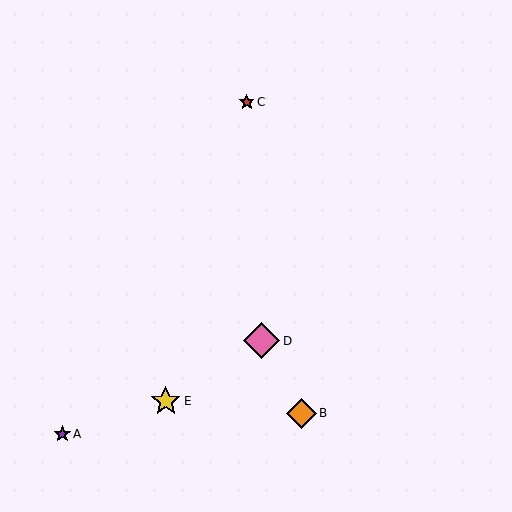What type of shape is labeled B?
Shape B is an orange diamond.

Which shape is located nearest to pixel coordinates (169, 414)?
The yellow star (labeled E) at (166, 401) is nearest to that location.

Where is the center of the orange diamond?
The center of the orange diamond is at (302, 413).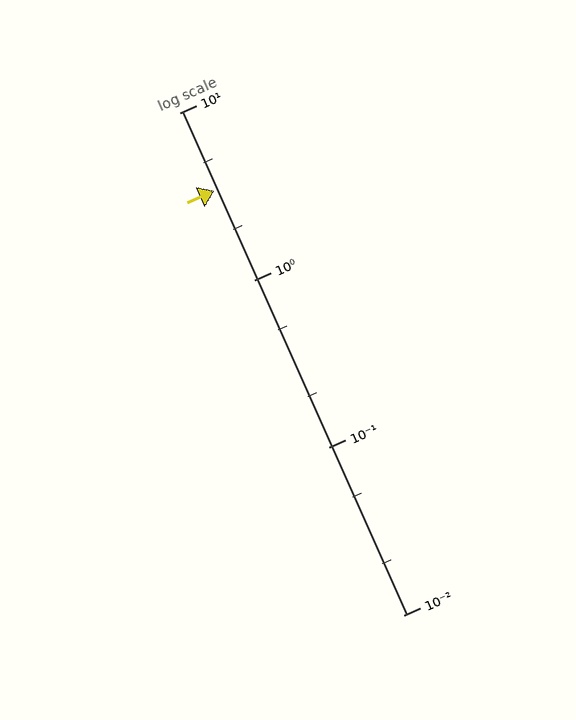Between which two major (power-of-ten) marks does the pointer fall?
The pointer is between 1 and 10.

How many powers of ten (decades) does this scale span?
The scale spans 3 decades, from 0.01 to 10.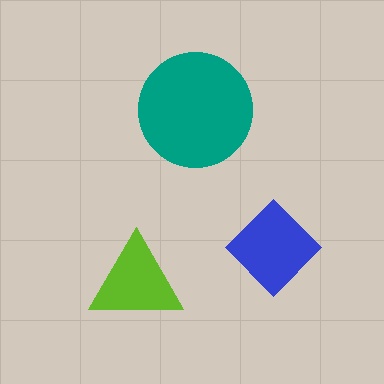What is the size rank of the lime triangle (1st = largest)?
3rd.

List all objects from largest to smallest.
The teal circle, the blue diamond, the lime triangle.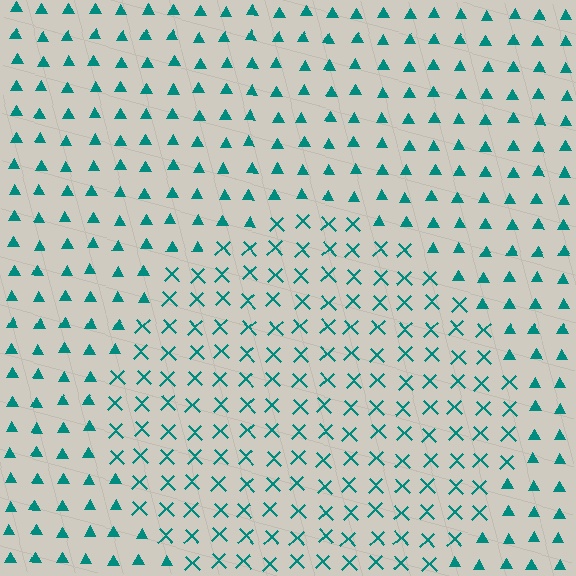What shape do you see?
I see a circle.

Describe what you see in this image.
The image is filled with small teal elements arranged in a uniform grid. A circle-shaped region contains X marks, while the surrounding area contains triangles. The boundary is defined purely by the change in element shape.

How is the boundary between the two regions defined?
The boundary is defined by a change in element shape: X marks inside vs. triangles outside. All elements share the same color and spacing.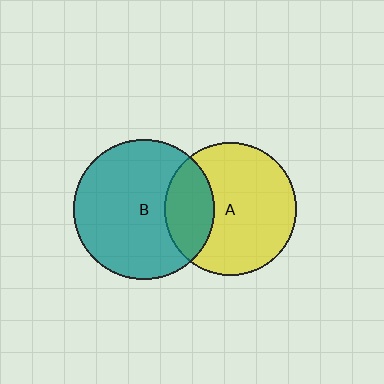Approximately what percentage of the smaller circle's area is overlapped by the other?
Approximately 25%.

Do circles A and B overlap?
Yes.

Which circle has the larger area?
Circle B (teal).